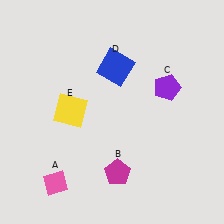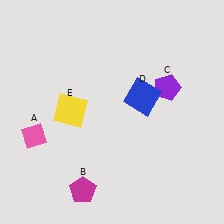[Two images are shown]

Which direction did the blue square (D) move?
The blue square (D) moved down.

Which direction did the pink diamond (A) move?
The pink diamond (A) moved up.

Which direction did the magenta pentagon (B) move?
The magenta pentagon (B) moved left.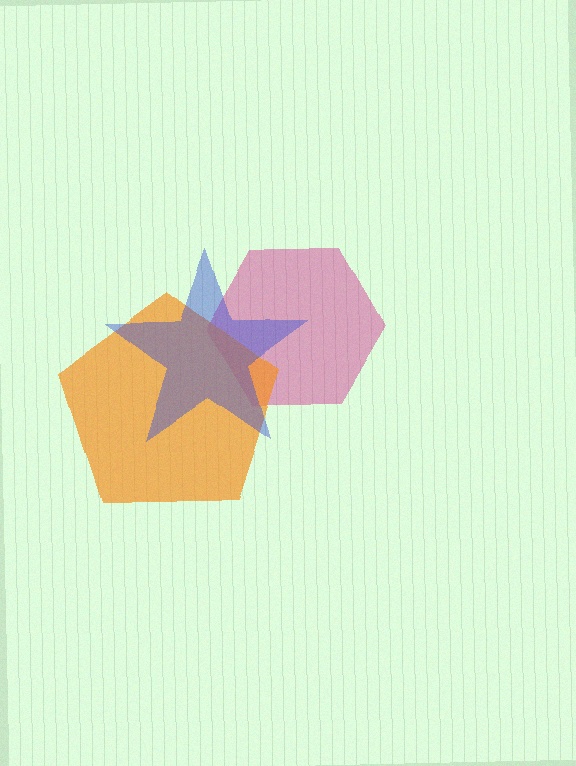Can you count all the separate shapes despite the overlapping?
Yes, there are 3 separate shapes.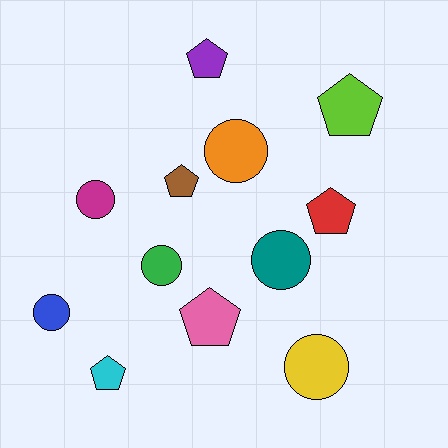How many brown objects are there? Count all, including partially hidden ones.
There is 1 brown object.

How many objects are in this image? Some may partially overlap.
There are 12 objects.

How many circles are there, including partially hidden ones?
There are 6 circles.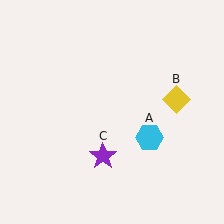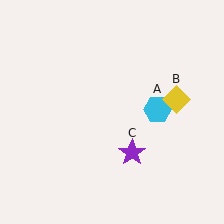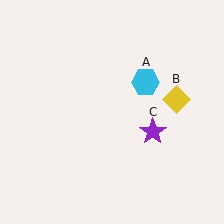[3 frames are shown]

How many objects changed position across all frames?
2 objects changed position: cyan hexagon (object A), purple star (object C).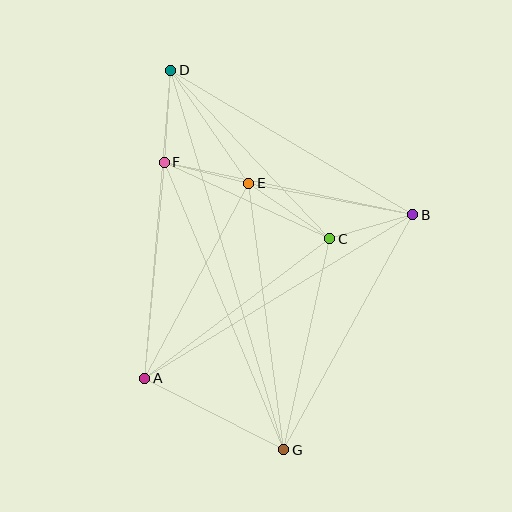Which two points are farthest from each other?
Points D and G are farthest from each other.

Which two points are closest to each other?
Points B and C are closest to each other.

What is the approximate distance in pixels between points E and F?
The distance between E and F is approximately 87 pixels.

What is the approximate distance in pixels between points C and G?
The distance between C and G is approximately 216 pixels.